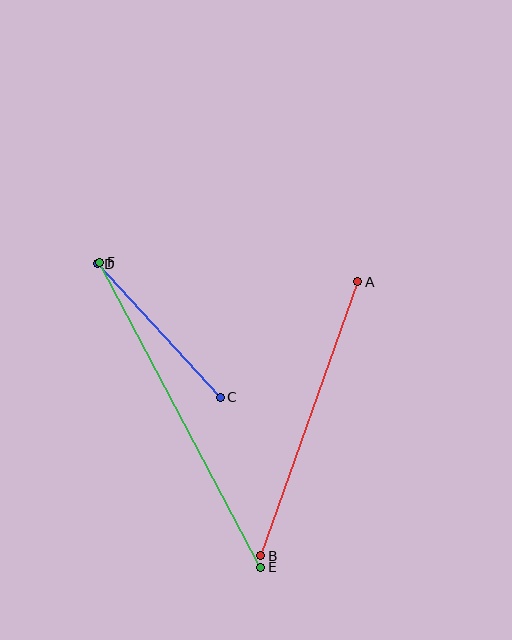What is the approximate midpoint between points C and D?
The midpoint is at approximately (159, 331) pixels.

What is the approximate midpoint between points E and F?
The midpoint is at approximately (180, 415) pixels.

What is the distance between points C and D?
The distance is approximately 182 pixels.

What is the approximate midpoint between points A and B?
The midpoint is at approximately (309, 419) pixels.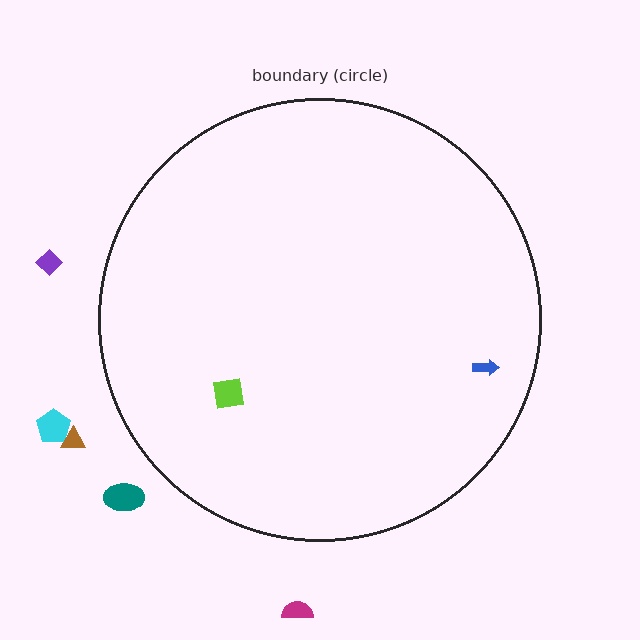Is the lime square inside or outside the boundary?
Inside.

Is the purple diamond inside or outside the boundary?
Outside.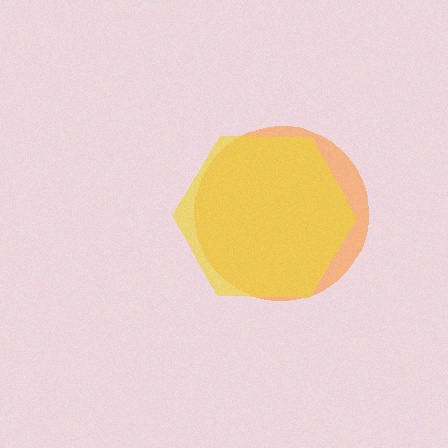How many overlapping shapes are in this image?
There are 2 overlapping shapes in the image.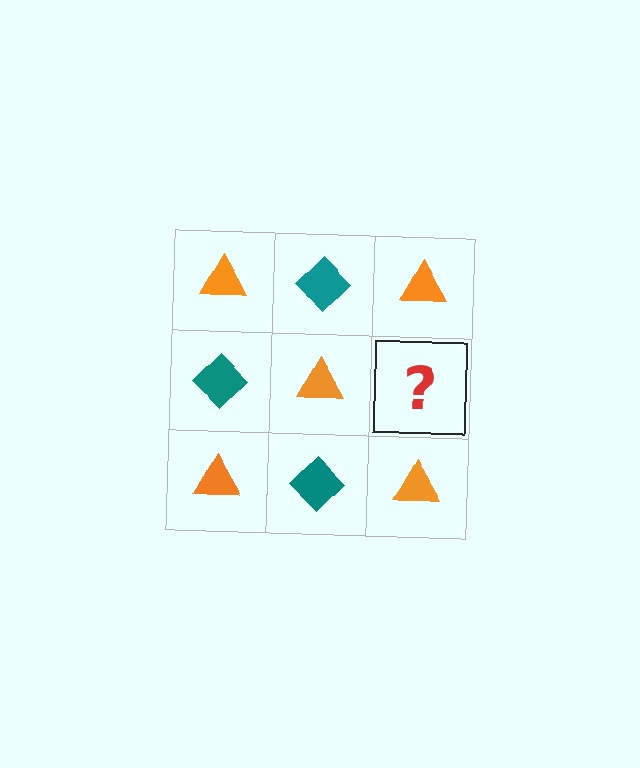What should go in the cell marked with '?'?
The missing cell should contain a teal diamond.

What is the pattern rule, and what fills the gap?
The rule is that it alternates orange triangle and teal diamond in a checkerboard pattern. The gap should be filled with a teal diamond.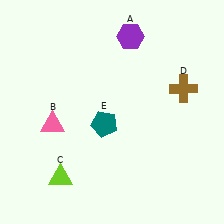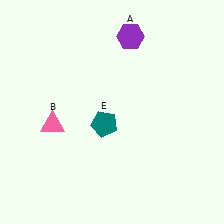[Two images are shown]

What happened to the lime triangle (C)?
The lime triangle (C) was removed in Image 2. It was in the bottom-left area of Image 1.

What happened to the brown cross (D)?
The brown cross (D) was removed in Image 2. It was in the top-right area of Image 1.